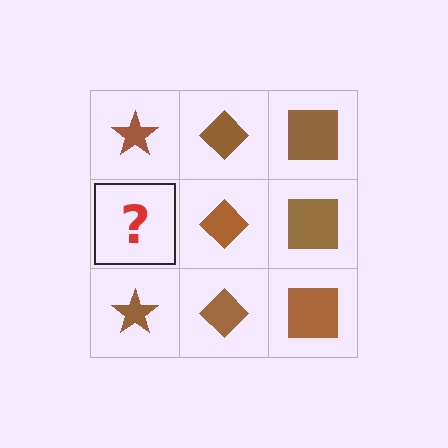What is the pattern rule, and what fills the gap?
The rule is that each column has a consistent shape. The gap should be filled with a brown star.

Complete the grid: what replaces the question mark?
The question mark should be replaced with a brown star.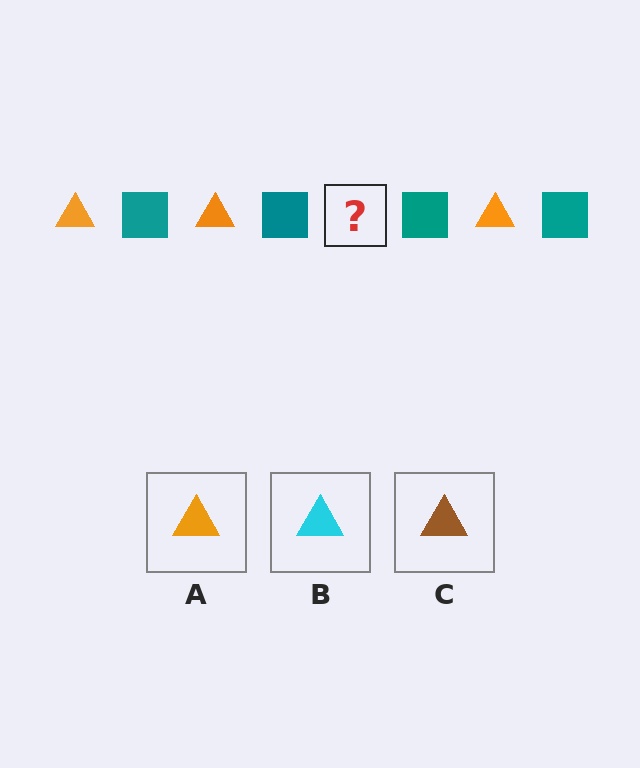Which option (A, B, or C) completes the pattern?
A.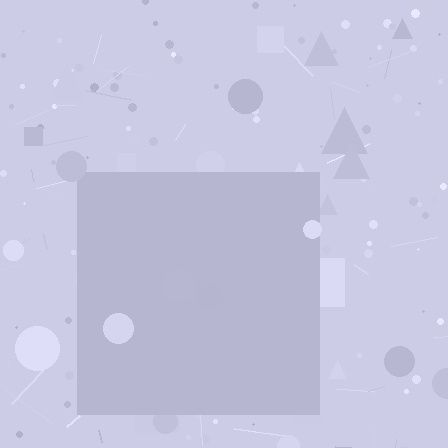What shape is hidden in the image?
A square is hidden in the image.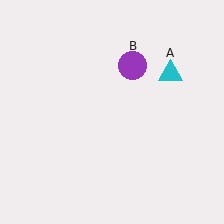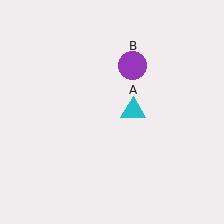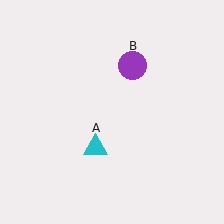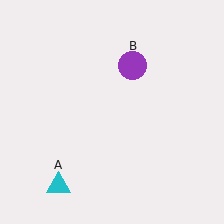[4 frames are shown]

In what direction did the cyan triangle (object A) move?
The cyan triangle (object A) moved down and to the left.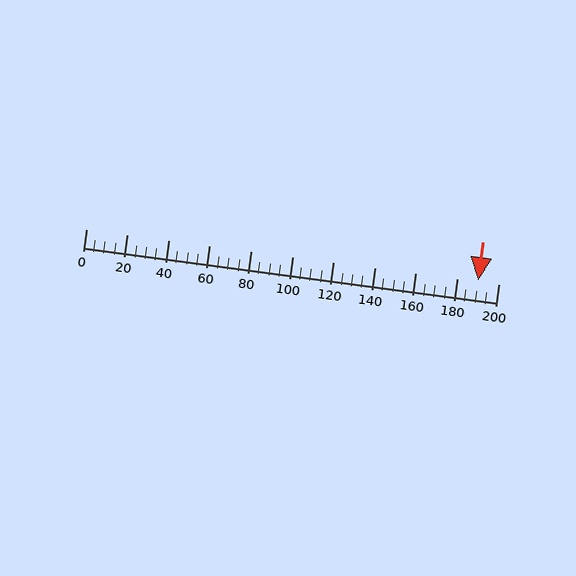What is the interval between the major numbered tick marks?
The major tick marks are spaced 20 units apart.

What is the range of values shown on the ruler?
The ruler shows values from 0 to 200.